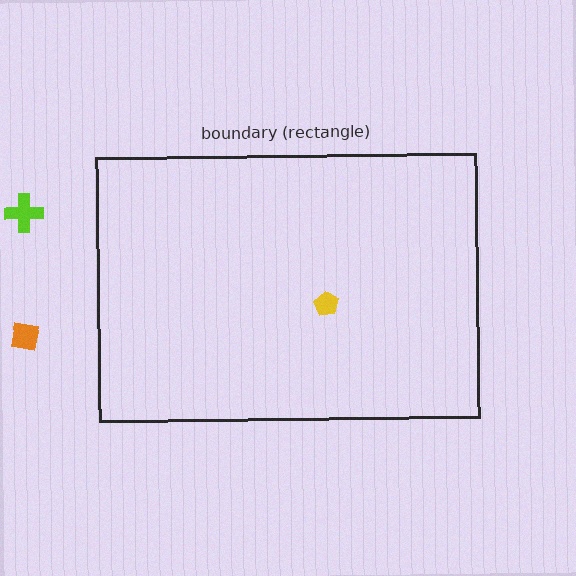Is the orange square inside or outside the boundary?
Outside.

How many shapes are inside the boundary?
1 inside, 2 outside.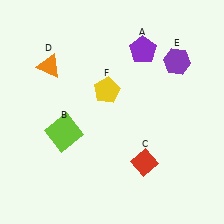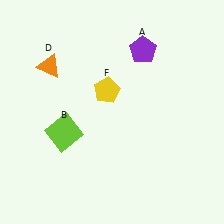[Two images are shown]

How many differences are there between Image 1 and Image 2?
There are 2 differences between the two images.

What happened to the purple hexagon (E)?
The purple hexagon (E) was removed in Image 2. It was in the top-right area of Image 1.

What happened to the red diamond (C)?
The red diamond (C) was removed in Image 2. It was in the bottom-right area of Image 1.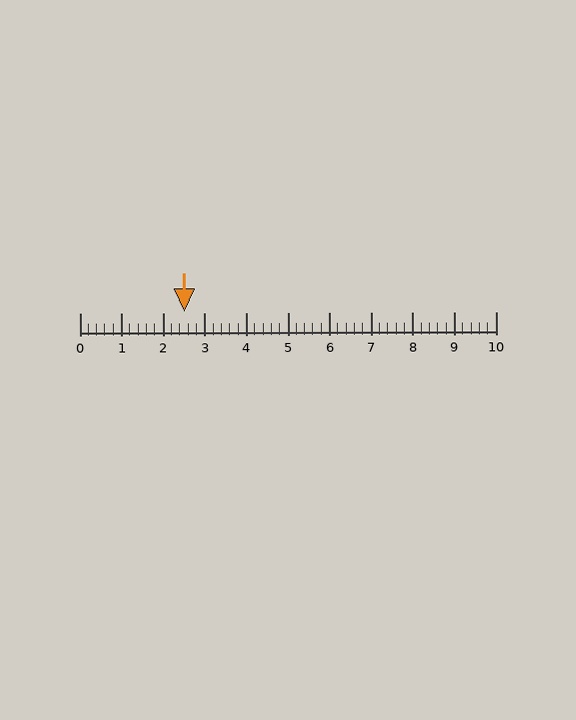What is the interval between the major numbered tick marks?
The major tick marks are spaced 1 units apart.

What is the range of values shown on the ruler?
The ruler shows values from 0 to 10.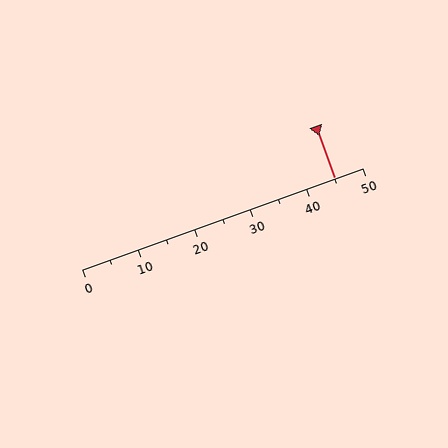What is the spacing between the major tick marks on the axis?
The major ticks are spaced 10 apart.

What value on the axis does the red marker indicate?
The marker indicates approximately 45.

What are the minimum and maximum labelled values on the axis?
The axis runs from 0 to 50.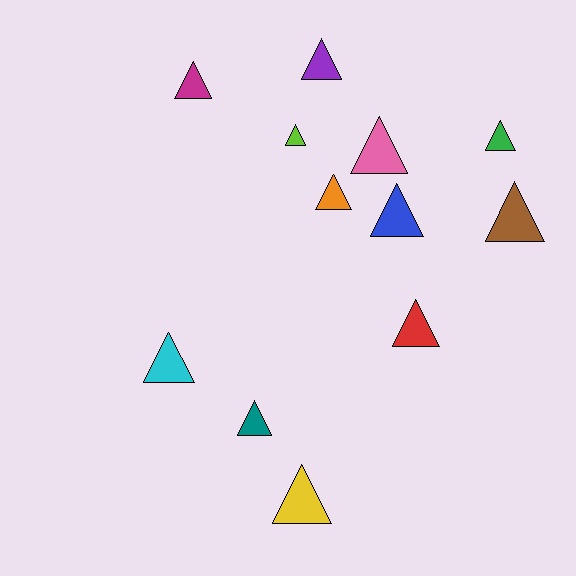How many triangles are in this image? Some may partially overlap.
There are 12 triangles.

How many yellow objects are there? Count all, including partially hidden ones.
There is 1 yellow object.